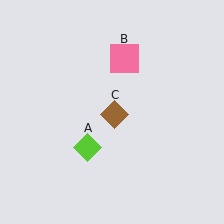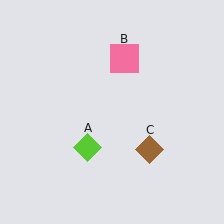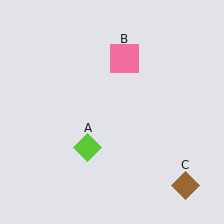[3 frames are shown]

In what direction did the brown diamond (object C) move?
The brown diamond (object C) moved down and to the right.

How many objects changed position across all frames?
1 object changed position: brown diamond (object C).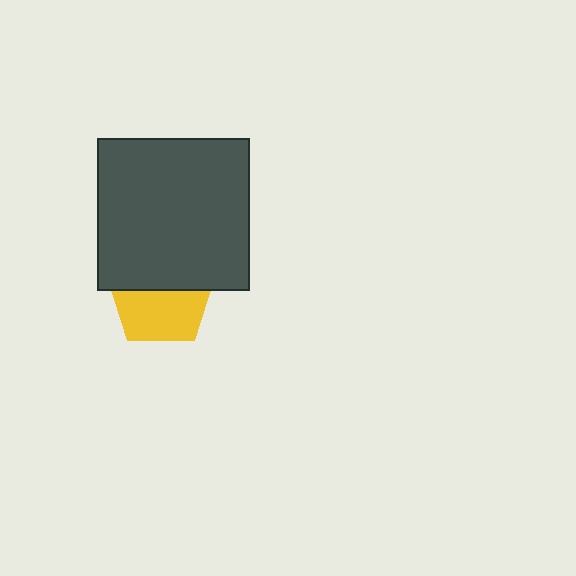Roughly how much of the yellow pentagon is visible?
About half of it is visible (roughly 54%).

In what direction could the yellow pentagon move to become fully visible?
The yellow pentagon could move down. That would shift it out from behind the dark gray square entirely.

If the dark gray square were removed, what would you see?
You would see the complete yellow pentagon.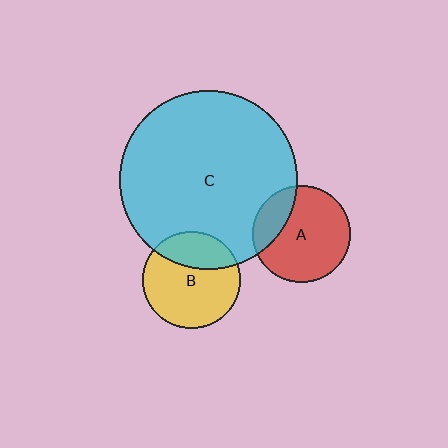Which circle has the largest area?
Circle C (cyan).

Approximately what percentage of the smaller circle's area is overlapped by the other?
Approximately 30%.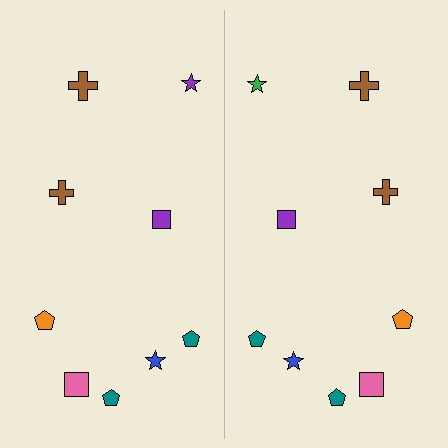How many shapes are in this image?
There are 18 shapes in this image.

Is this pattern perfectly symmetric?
No, the pattern is not perfectly symmetric. The green star on the right side breaks the symmetry — its mirror counterpart is purple.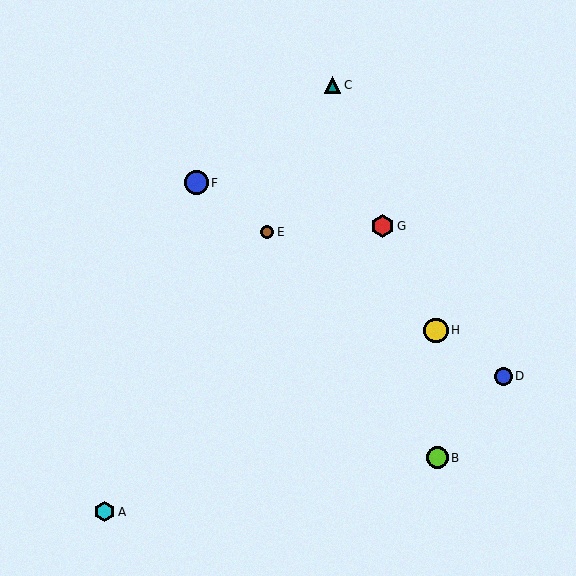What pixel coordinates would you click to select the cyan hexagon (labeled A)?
Click at (105, 512) to select the cyan hexagon A.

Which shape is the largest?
The yellow circle (labeled H) is the largest.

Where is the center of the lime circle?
The center of the lime circle is at (438, 458).